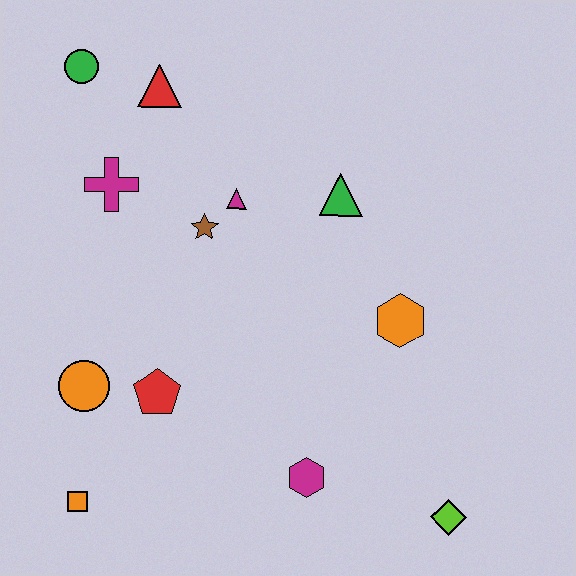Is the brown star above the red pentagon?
Yes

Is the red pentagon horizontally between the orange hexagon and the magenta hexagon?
No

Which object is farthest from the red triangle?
The lime diamond is farthest from the red triangle.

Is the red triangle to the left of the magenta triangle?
Yes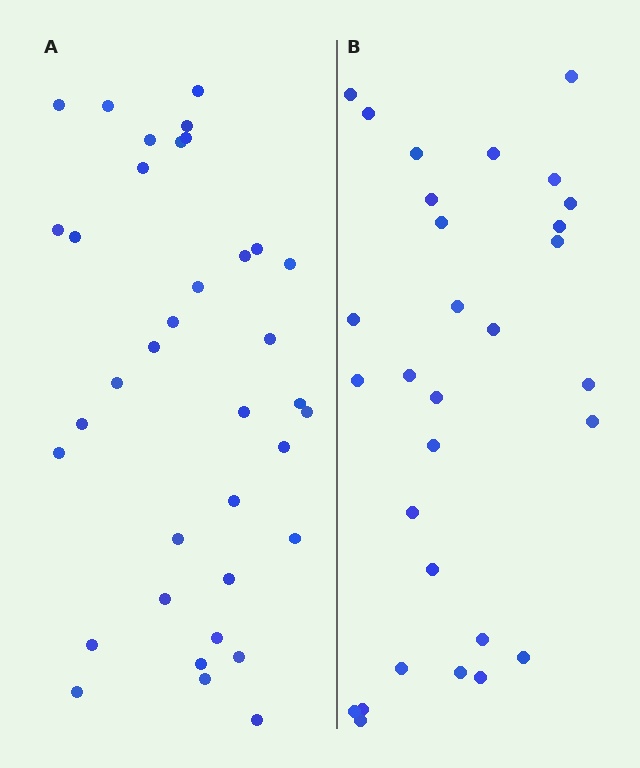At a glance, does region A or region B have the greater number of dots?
Region A (the left region) has more dots.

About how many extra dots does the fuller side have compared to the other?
Region A has about 6 more dots than region B.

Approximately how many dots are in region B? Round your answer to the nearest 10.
About 30 dots.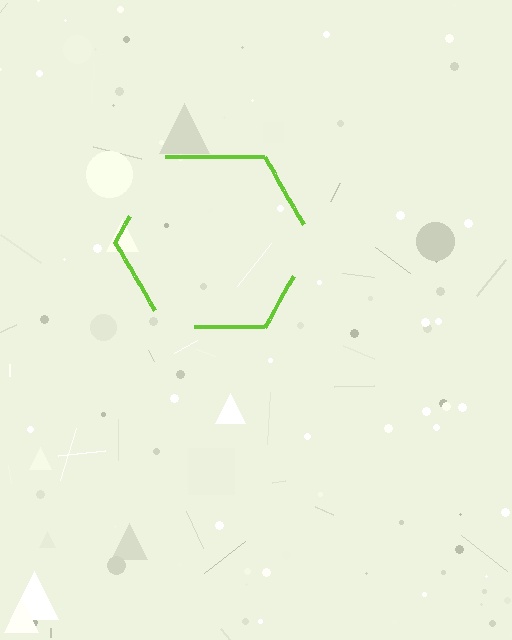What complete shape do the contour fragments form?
The contour fragments form a hexagon.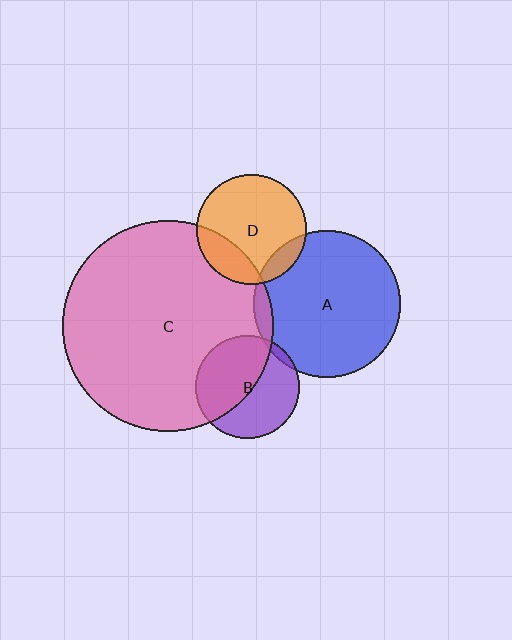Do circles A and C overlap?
Yes.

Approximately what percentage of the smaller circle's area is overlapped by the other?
Approximately 5%.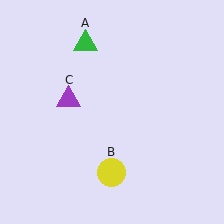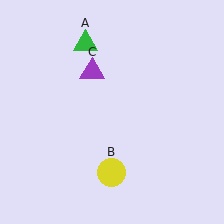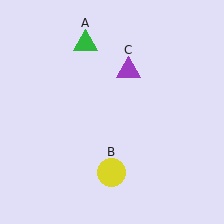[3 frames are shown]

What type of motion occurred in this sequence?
The purple triangle (object C) rotated clockwise around the center of the scene.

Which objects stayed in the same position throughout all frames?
Green triangle (object A) and yellow circle (object B) remained stationary.